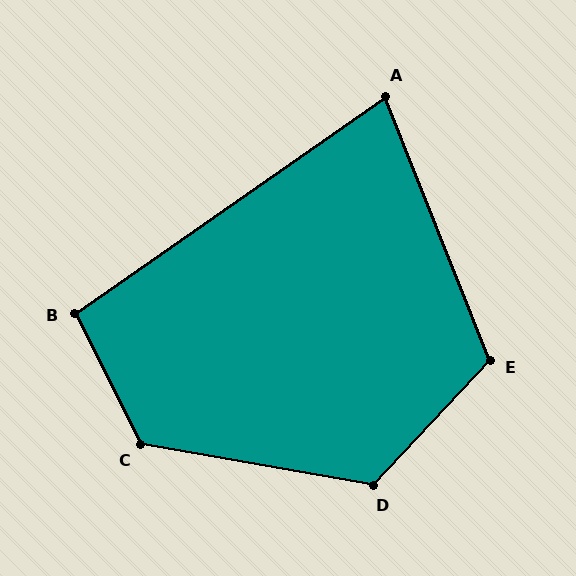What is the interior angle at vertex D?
Approximately 123 degrees (obtuse).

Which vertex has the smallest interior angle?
A, at approximately 77 degrees.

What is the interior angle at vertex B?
Approximately 98 degrees (obtuse).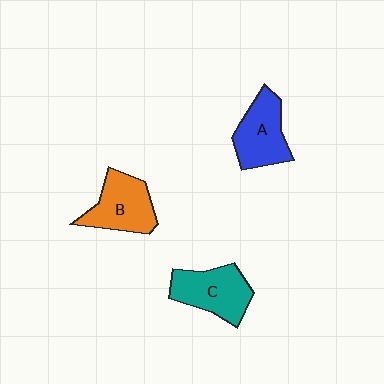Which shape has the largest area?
Shape C (teal).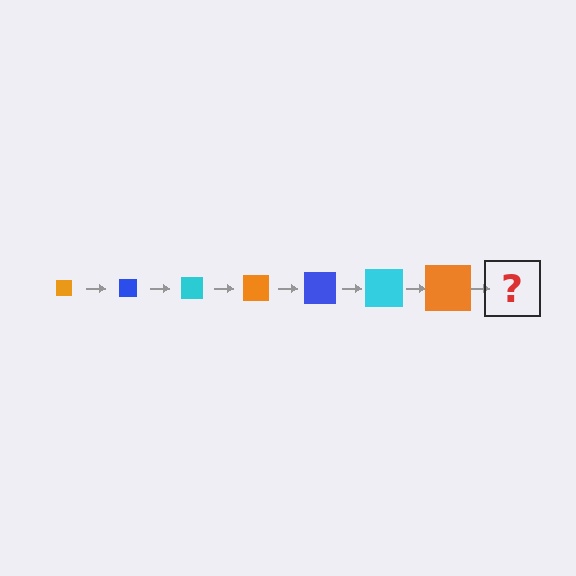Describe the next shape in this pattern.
It should be a blue square, larger than the previous one.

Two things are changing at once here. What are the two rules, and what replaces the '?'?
The two rules are that the square grows larger each step and the color cycles through orange, blue, and cyan. The '?' should be a blue square, larger than the previous one.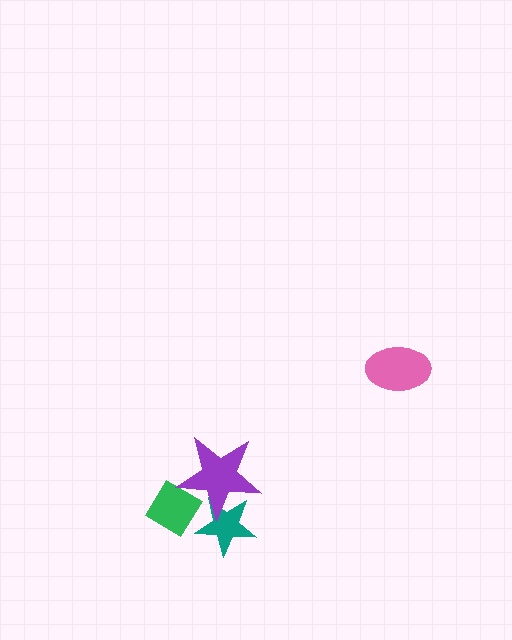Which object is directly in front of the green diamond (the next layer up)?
The teal star is directly in front of the green diamond.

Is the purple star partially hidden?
No, no other shape covers it.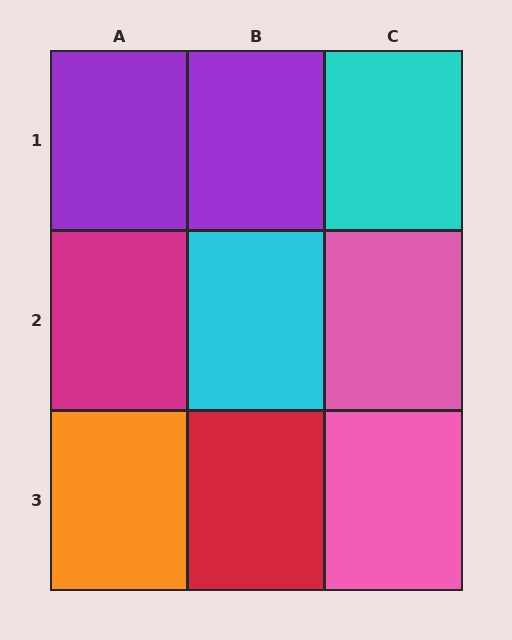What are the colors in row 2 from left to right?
Magenta, cyan, pink.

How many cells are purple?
2 cells are purple.